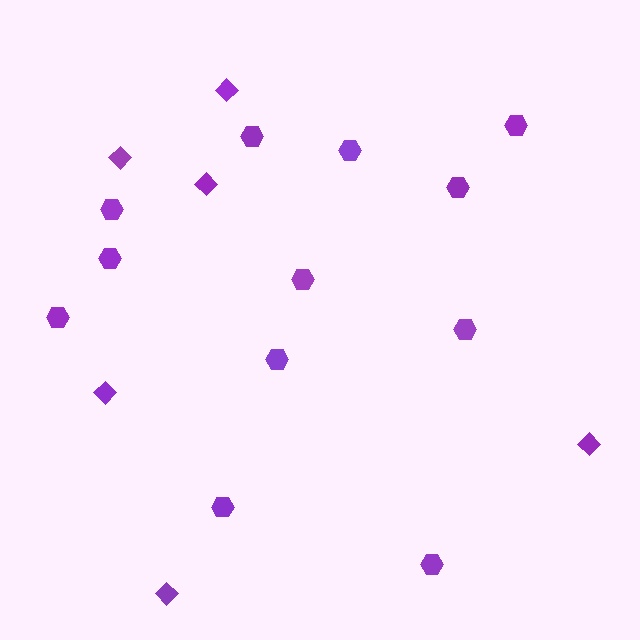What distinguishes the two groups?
There are 2 groups: one group of diamonds (6) and one group of hexagons (12).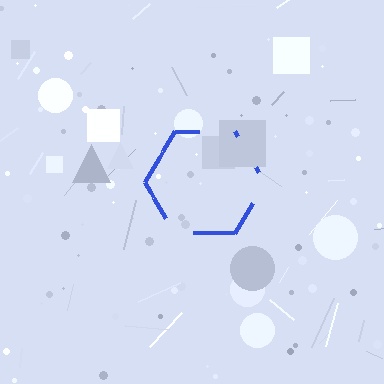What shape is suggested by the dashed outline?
The dashed outline suggests a hexagon.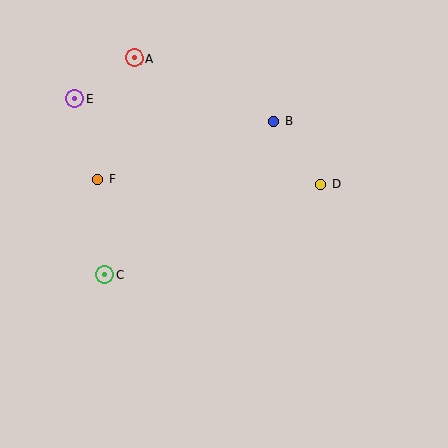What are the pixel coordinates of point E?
Point E is at (74, 99).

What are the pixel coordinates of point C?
Point C is at (105, 275).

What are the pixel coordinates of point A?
Point A is at (134, 58).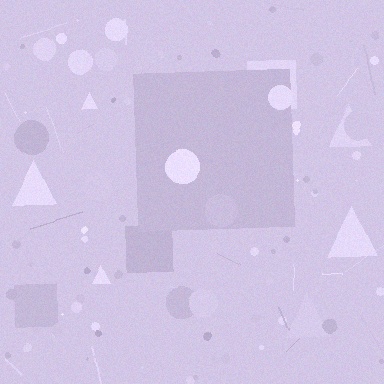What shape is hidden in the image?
A square is hidden in the image.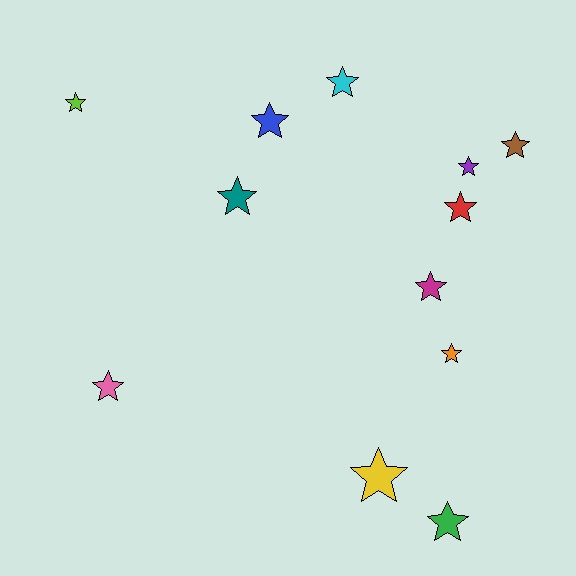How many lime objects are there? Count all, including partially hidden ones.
There is 1 lime object.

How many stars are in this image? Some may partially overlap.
There are 12 stars.